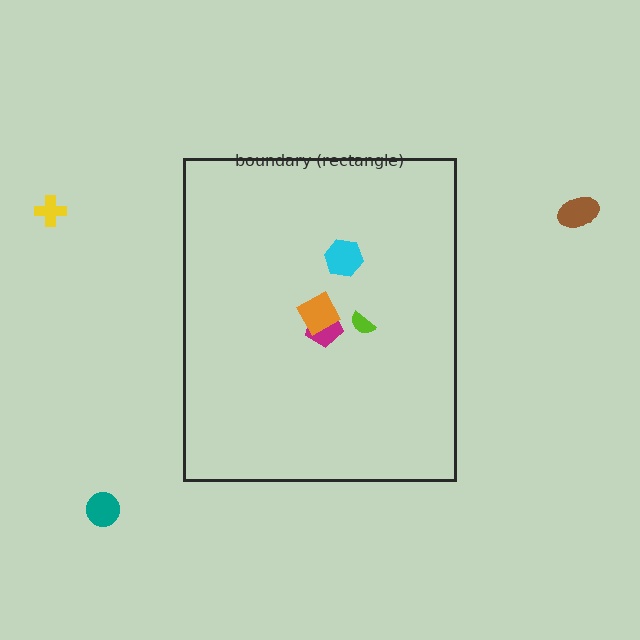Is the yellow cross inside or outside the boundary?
Outside.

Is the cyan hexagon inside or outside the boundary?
Inside.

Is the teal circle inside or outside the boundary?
Outside.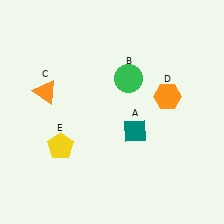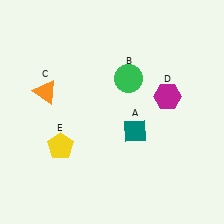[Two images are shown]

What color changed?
The hexagon (D) changed from orange in Image 1 to magenta in Image 2.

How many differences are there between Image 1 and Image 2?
There is 1 difference between the two images.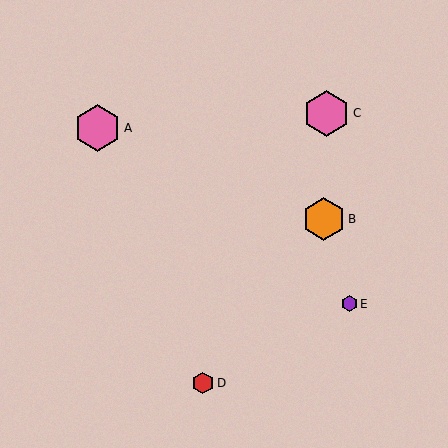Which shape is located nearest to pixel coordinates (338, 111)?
The pink hexagon (labeled C) at (327, 114) is nearest to that location.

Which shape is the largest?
The pink hexagon (labeled A) is the largest.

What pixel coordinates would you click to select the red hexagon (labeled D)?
Click at (203, 383) to select the red hexagon D.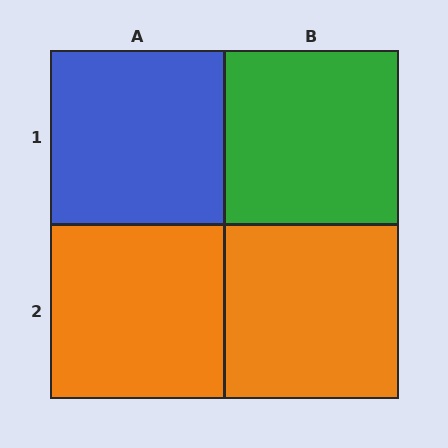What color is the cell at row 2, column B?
Orange.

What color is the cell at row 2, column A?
Orange.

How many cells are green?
1 cell is green.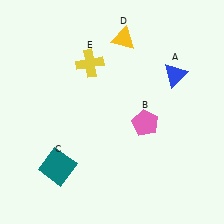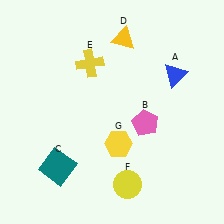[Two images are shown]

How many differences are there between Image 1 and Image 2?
There are 2 differences between the two images.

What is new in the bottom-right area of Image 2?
A yellow hexagon (G) was added in the bottom-right area of Image 2.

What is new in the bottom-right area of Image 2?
A yellow circle (F) was added in the bottom-right area of Image 2.